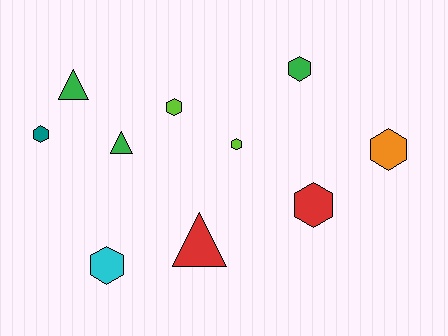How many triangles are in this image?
There are 3 triangles.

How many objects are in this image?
There are 10 objects.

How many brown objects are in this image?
There are no brown objects.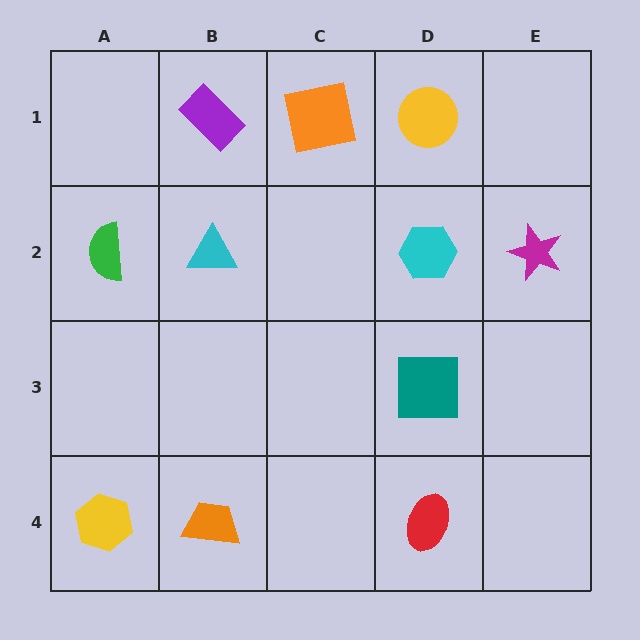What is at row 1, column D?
A yellow circle.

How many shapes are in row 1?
3 shapes.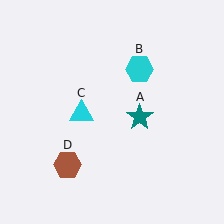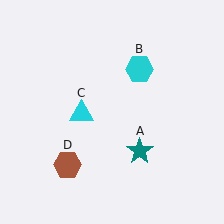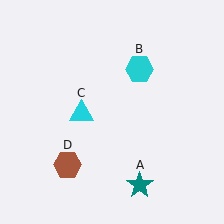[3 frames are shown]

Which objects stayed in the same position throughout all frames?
Cyan hexagon (object B) and cyan triangle (object C) and brown hexagon (object D) remained stationary.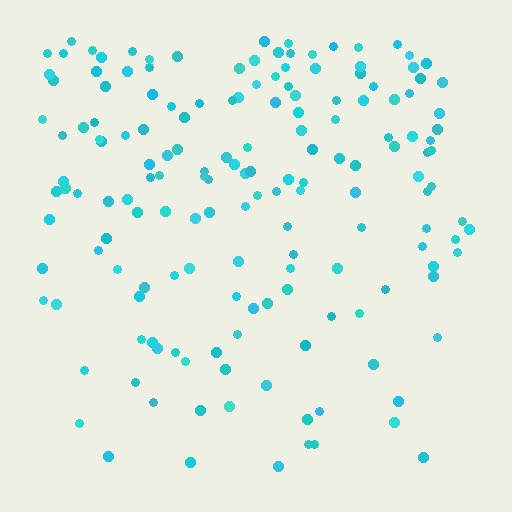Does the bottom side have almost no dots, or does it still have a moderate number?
Still a moderate number, just noticeably fewer than the top.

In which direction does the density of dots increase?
From bottom to top, with the top side densest.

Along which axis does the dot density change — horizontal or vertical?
Vertical.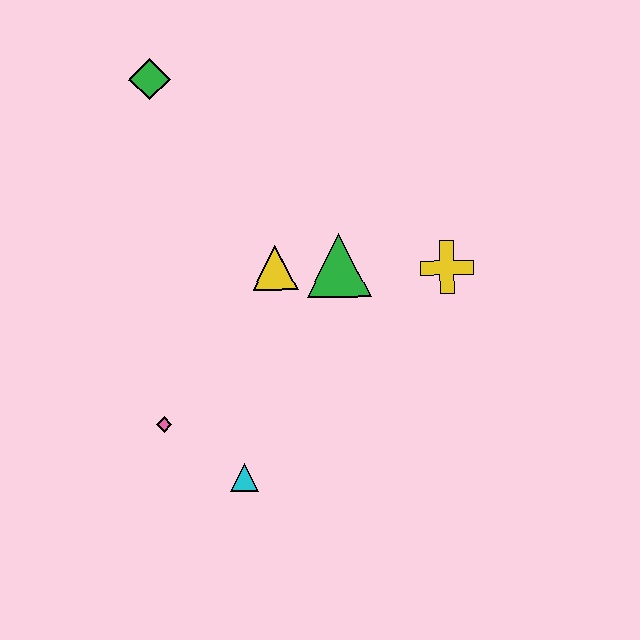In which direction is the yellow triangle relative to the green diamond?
The yellow triangle is below the green diamond.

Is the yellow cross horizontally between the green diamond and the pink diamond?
No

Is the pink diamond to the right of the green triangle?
No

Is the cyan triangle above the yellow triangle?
No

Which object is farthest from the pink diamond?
The green diamond is farthest from the pink diamond.